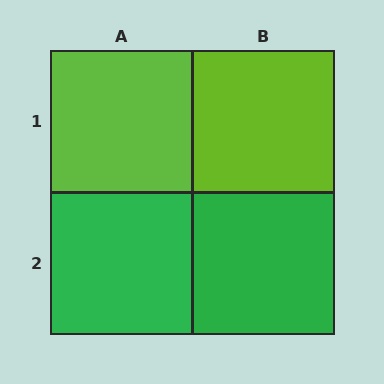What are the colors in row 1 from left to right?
Lime, lime.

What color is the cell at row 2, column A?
Green.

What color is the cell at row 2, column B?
Green.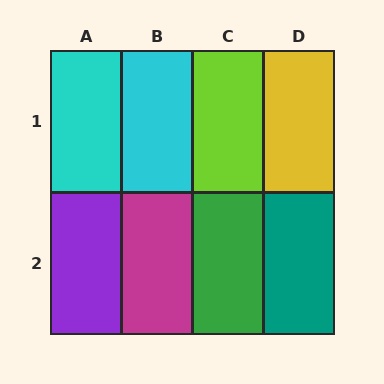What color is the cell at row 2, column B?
Magenta.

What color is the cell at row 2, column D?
Teal.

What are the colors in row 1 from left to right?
Cyan, cyan, lime, yellow.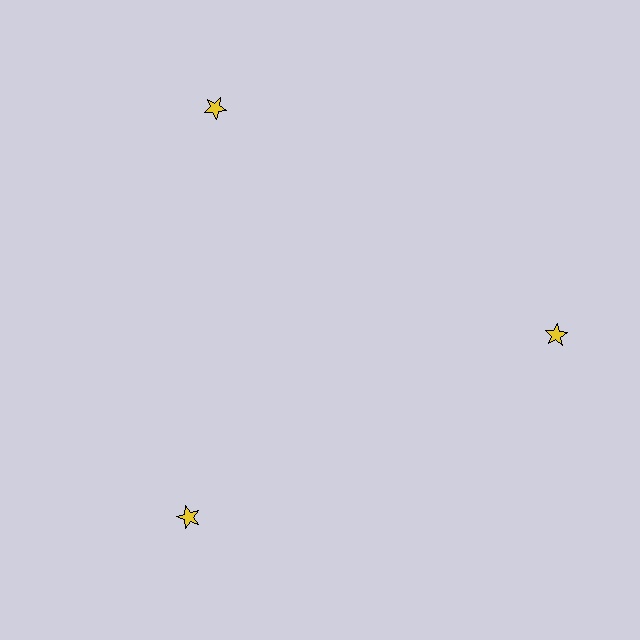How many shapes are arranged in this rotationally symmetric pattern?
There are 3 shapes, arranged in 3 groups of 1.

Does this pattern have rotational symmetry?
Yes, this pattern has 3-fold rotational symmetry. It looks the same after rotating 120 degrees around the center.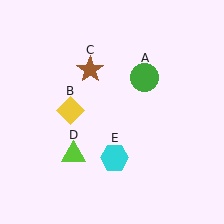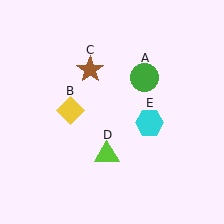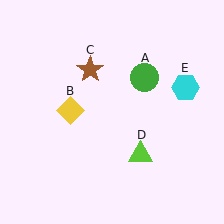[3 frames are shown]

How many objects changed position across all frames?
2 objects changed position: lime triangle (object D), cyan hexagon (object E).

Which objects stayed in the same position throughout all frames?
Green circle (object A) and yellow diamond (object B) and brown star (object C) remained stationary.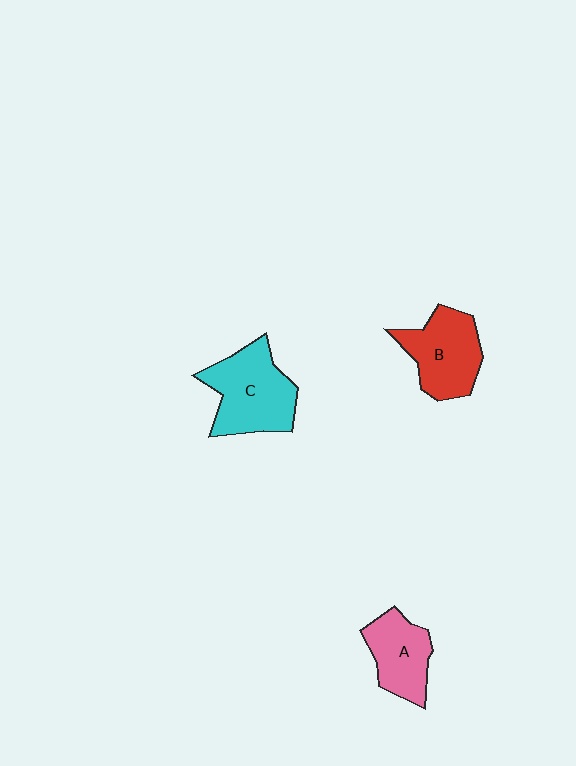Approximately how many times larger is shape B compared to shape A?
Approximately 1.2 times.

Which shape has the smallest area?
Shape A (pink).